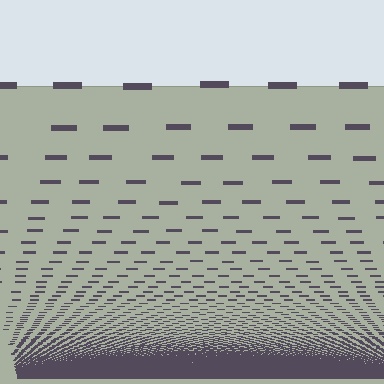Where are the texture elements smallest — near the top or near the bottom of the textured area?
Near the bottom.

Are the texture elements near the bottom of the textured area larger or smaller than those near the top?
Smaller. The gradient is inverted — elements near the bottom are smaller and denser.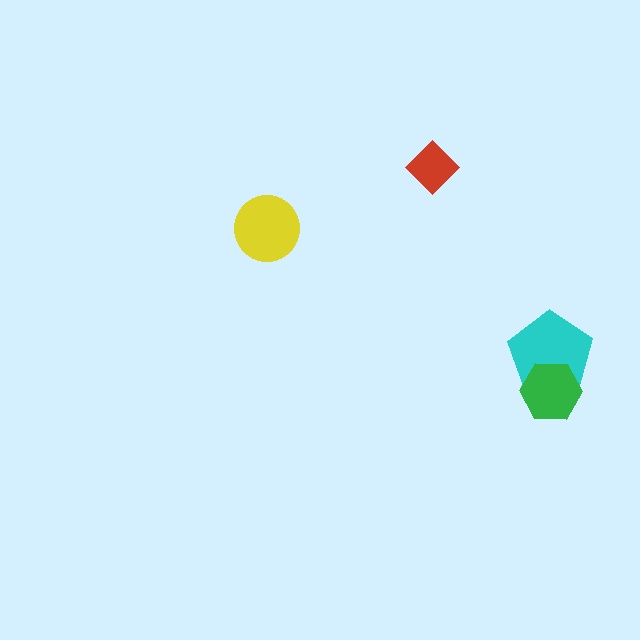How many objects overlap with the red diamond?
0 objects overlap with the red diamond.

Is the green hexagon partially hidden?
No, no other shape covers it.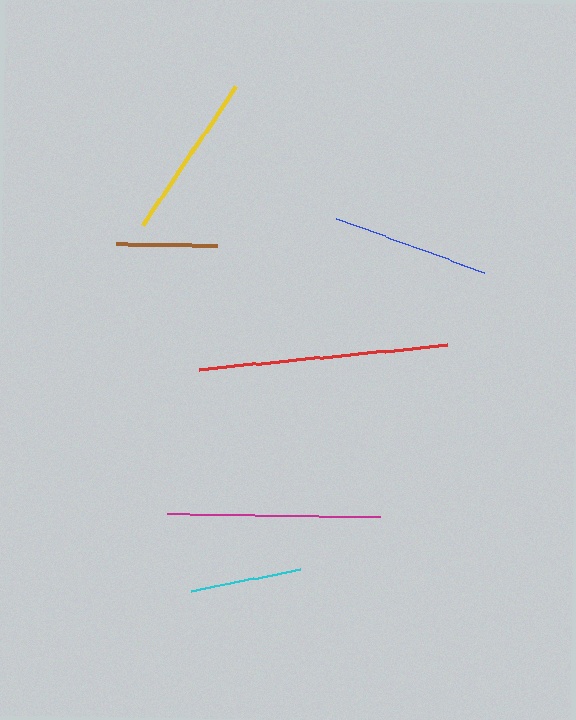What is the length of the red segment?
The red segment is approximately 249 pixels long.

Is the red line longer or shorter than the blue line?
The red line is longer than the blue line.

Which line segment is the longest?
The red line is the longest at approximately 249 pixels.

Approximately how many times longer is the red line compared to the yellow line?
The red line is approximately 1.5 times the length of the yellow line.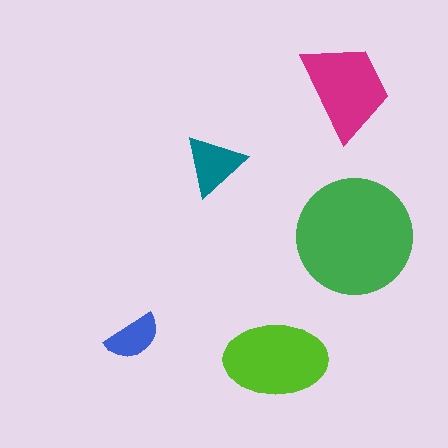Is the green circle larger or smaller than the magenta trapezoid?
Larger.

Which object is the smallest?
The blue semicircle.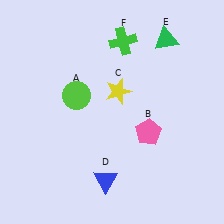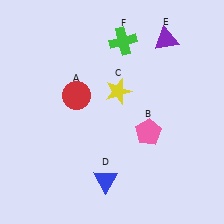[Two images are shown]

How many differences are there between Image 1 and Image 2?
There are 2 differences between the two images.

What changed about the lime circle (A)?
In Image 1, A is lime. In Image 2, it changed to red.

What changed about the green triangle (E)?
In Image 1, E is green. In Image 2, it changed to purple.